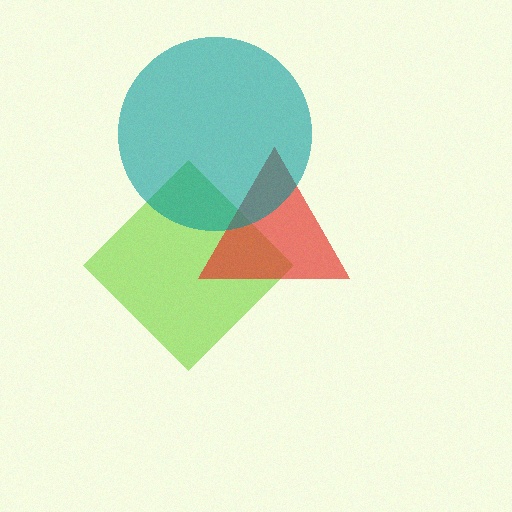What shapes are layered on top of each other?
The layered shapes are: a lime diamond, a red triangle, a teal circle.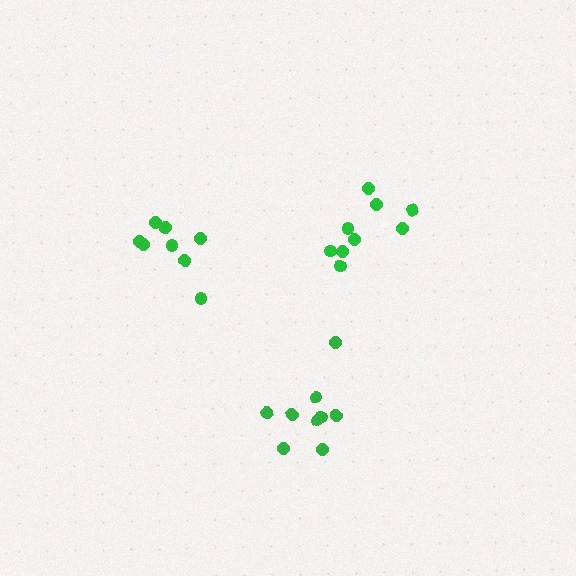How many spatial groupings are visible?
There are 3 spatial groupings.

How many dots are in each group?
Group 1: 9 dots, Group 2: 9 dots, Group 3: 8 dots (26 total).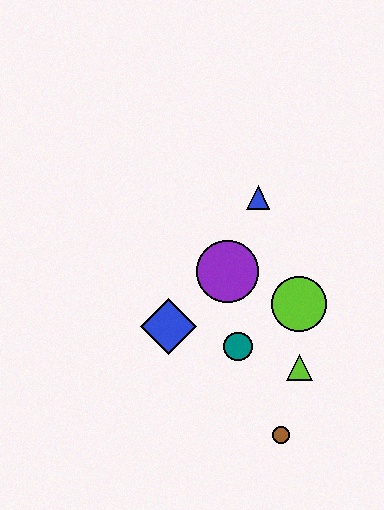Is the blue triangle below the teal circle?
No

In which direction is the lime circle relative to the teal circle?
The lime circle is to the right of the teal circle.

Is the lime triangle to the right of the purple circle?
Yes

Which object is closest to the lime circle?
The lime triangle is closest to the lime circle.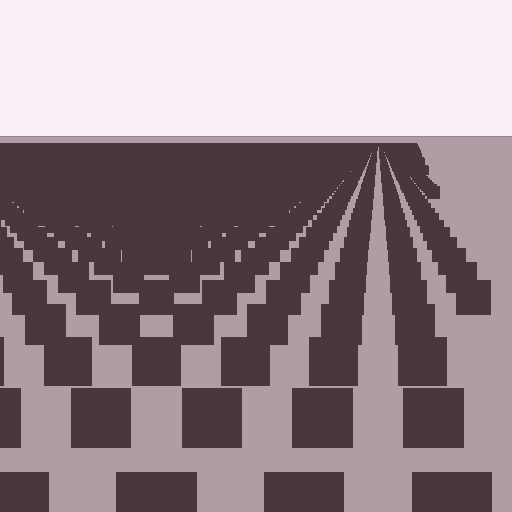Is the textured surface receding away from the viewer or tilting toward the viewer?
The surface is receding away from the viewer. Texture elements get smaller and denser toward the top.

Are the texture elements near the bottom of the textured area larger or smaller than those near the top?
Larger. Near the bottom, elements are closer to the viewer and appear at a bigger on-screen size.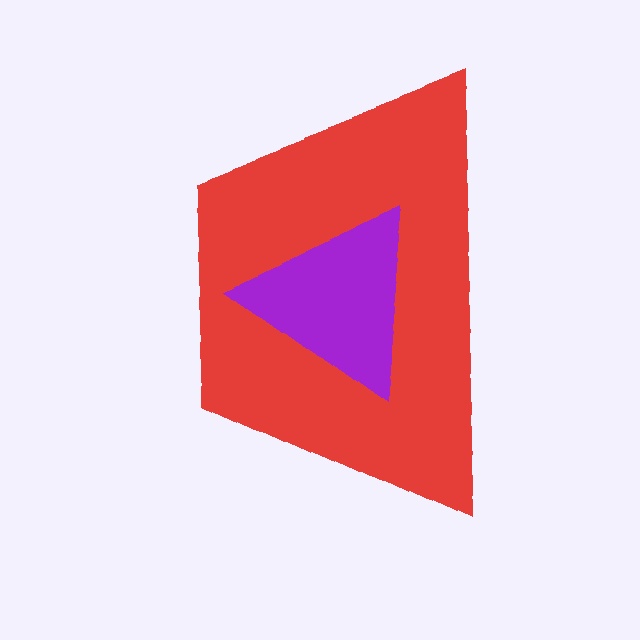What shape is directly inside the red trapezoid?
The purple triangle.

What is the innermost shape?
The purple triangle.